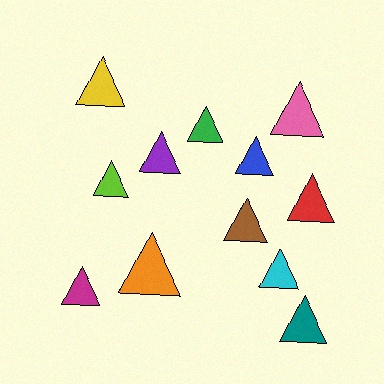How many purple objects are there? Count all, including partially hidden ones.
There is 1 purple object.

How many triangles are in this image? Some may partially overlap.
There are 12 triangles.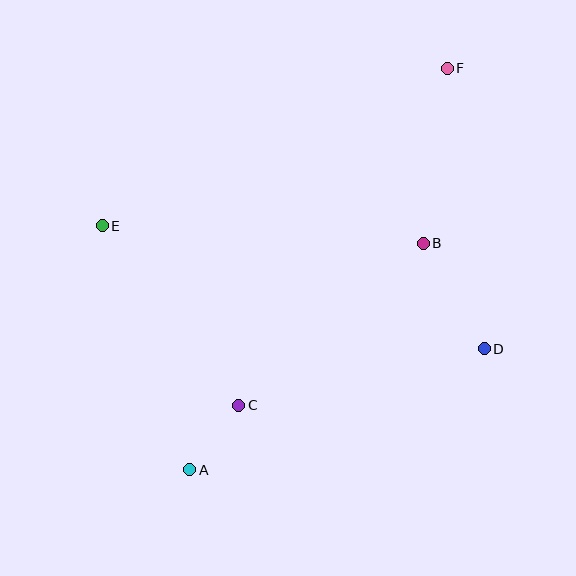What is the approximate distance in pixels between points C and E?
The distance between C and E is approximately 225 pixels.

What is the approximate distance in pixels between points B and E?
The distance between B and E is approximately 321 pixels.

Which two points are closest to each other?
Points A and C are closest to each other.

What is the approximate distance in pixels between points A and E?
The distance between A and E is approximately 259 pixels.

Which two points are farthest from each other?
Points A and F are farthest from each other.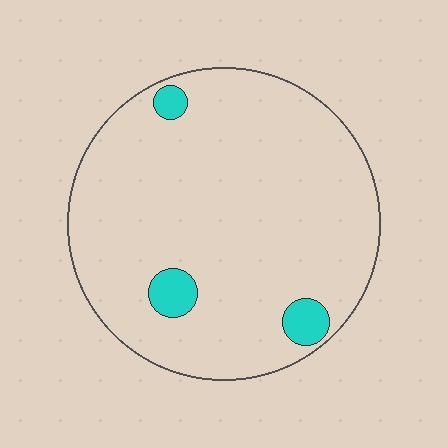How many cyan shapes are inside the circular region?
3.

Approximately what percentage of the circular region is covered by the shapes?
Approximately 5%.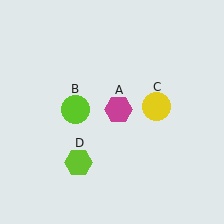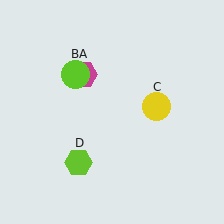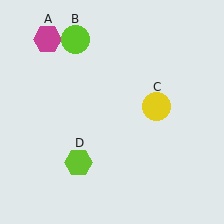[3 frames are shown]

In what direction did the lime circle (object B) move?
The lime circle (object B) moved up.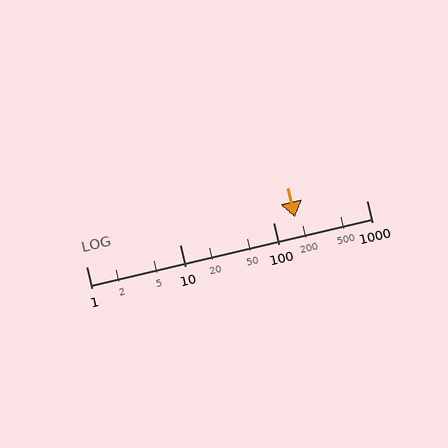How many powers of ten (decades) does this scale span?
The scale spans 3 decades, from 1 to 1000.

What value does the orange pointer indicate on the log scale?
The pointer indicates approximately 170.